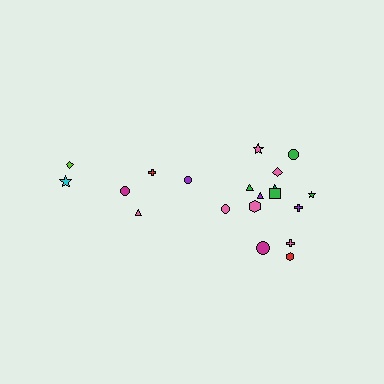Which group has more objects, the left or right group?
The right group.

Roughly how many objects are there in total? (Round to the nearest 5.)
Roughly 20 objects in total.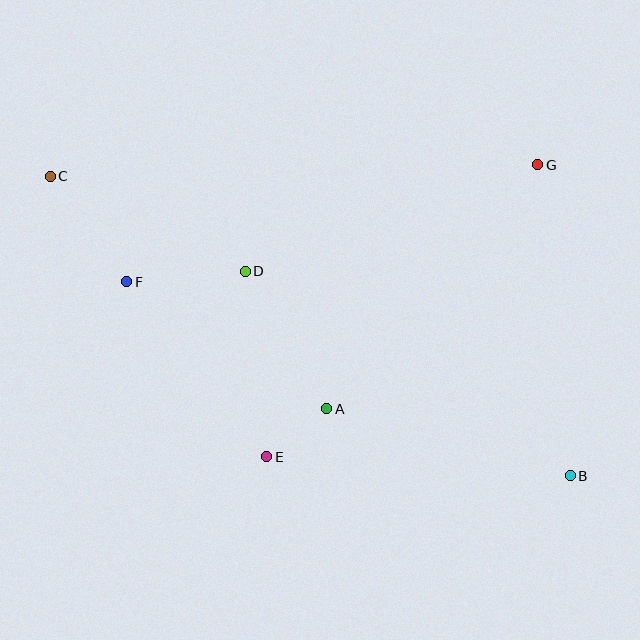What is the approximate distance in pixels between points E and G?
The distance between E and G is approximately 398 pixels.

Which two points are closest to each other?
Points A and E are closest to each other.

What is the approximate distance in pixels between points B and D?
The distance between B and D is approximately 384 pixels.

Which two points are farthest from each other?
Points B and C are farthest from each other.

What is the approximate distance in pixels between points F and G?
The distance between F and G is approximately 428 pixels.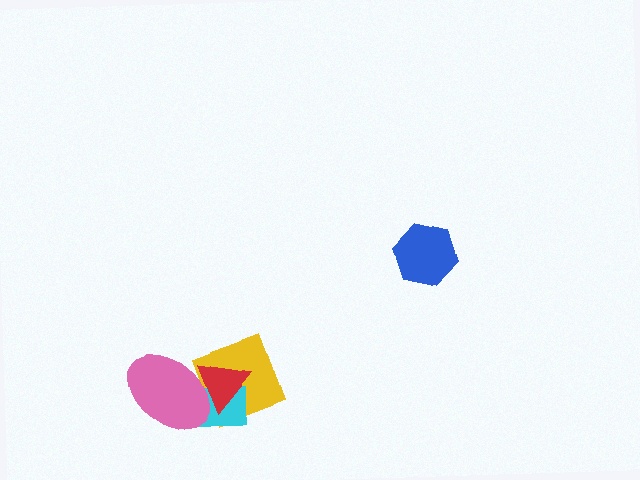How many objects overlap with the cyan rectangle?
3 objects overlap with the cyan rectangle.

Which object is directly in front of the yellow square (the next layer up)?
The cyan rectangle is directly in front of the yellow square.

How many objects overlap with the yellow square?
3 objects overlap with the yellow square.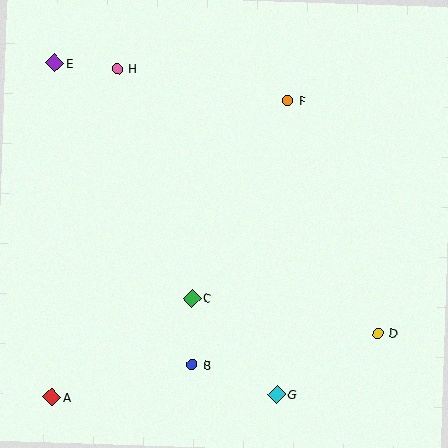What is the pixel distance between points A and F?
The distance between A and F is 379 pixels.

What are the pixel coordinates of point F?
Point F is at (288, 101).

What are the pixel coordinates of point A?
Point A is at (52, 397).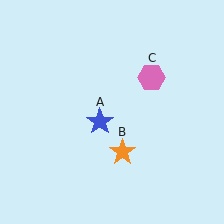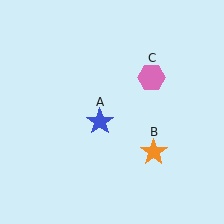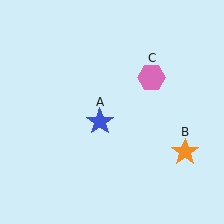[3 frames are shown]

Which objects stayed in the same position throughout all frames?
Blue star (object A) and pink hexagon (object C) remained stationary.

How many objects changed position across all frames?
1 object changed position: orange star (object B).